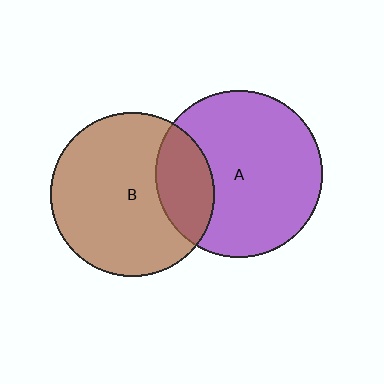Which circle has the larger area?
Circle A (purple).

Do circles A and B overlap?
Yes.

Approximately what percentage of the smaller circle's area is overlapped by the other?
Approximately 25%.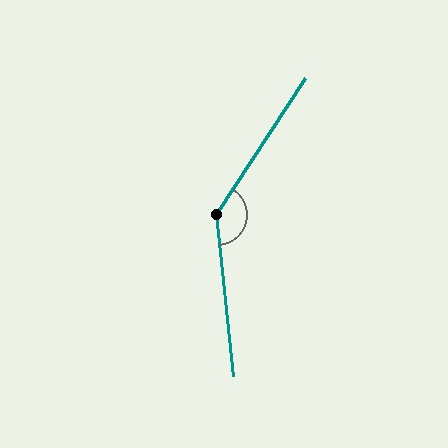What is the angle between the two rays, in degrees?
Approximately 141 degrees.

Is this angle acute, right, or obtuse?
It is obtuse.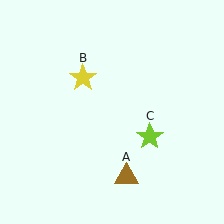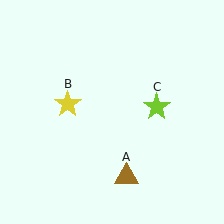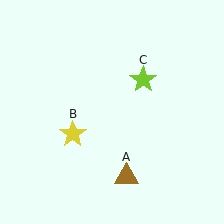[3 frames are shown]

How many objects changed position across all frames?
2 objects changed position: yellow star (object B), lime star (object C).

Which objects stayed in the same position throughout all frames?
Brown triangle (object A) remained stationary.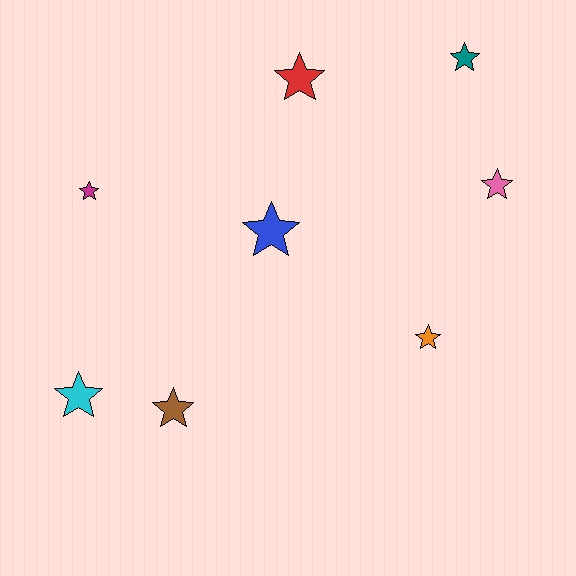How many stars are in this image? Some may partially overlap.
There are 8 stars.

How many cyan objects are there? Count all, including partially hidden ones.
There is 1 cyan object.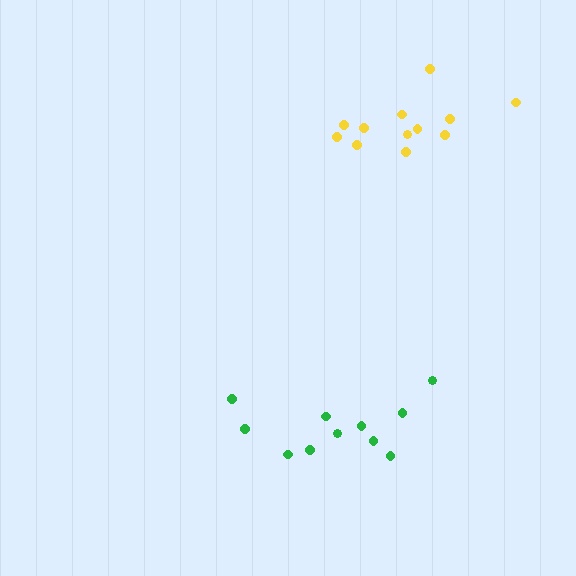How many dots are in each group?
Group 1: 12 dots, Group 2: 11 dots (23 total).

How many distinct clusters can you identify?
There are 2 distinct clusters.